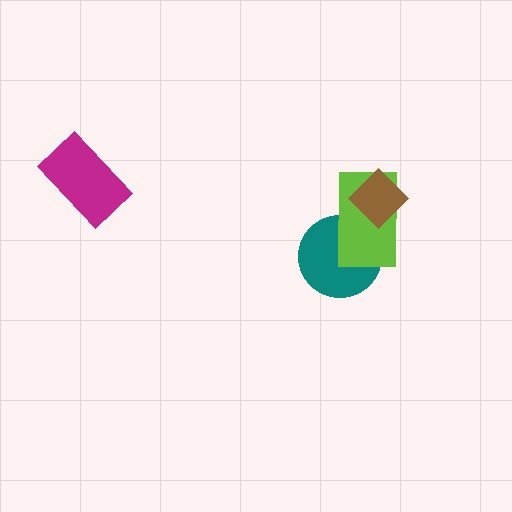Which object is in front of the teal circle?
The lime rectangle is in front of the teal circle.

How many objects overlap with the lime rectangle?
2 objects overlap with the lime rectangle.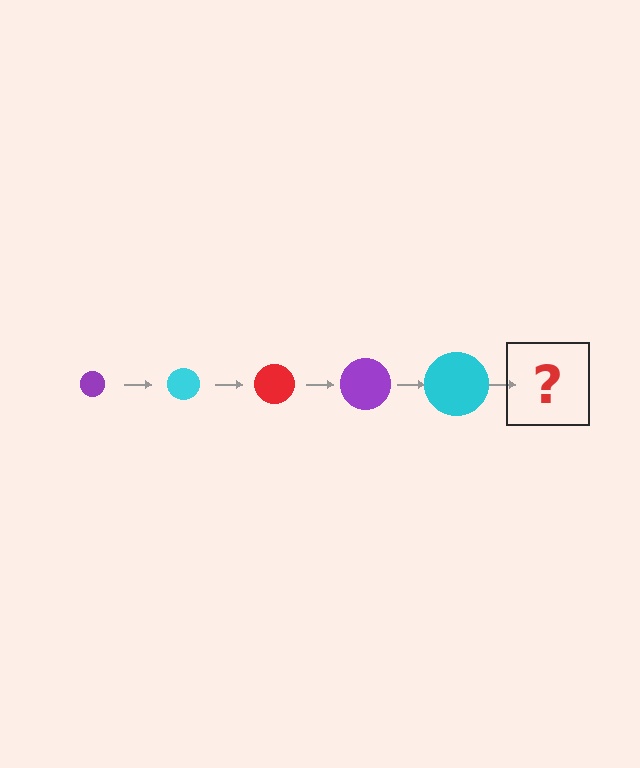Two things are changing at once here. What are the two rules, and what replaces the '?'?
The two rules are that the circle grows larger each step and the color cycles through purple, cyan, and red. The '?' should be a red circle, larger than the previous one.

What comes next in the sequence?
The next element should be a red circle, larger than the previous one.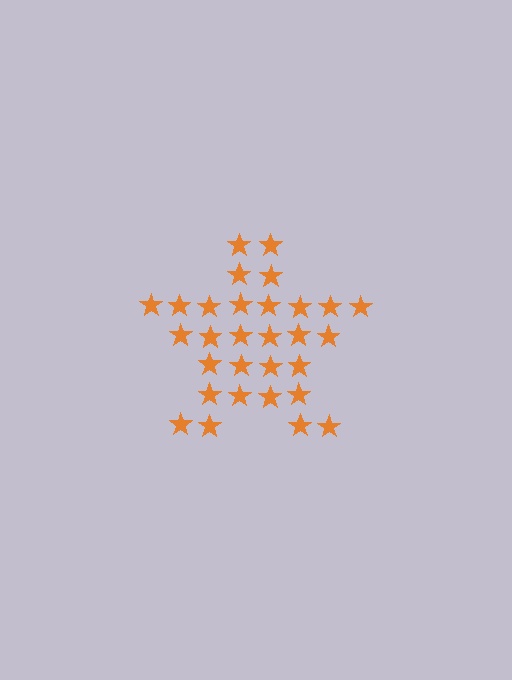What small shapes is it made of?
It is made of small stars.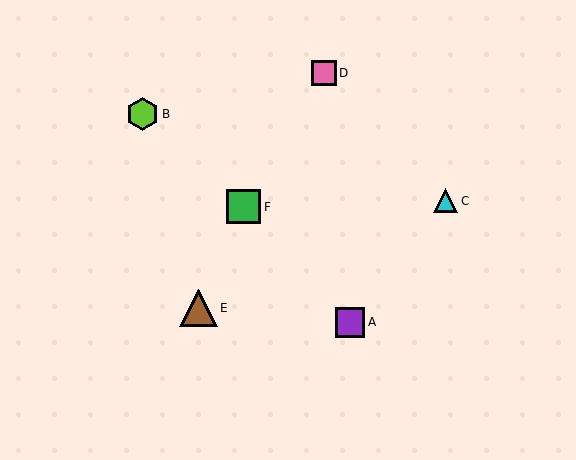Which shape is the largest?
The brown triangle (labeled E) is the largest.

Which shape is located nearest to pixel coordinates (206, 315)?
The brown triangle (labeled E) at (198, 308) is nearest to that location.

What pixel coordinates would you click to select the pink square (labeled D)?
Click at (324, 73) to select the pink square D.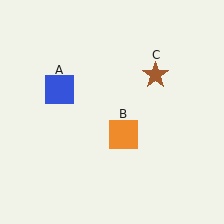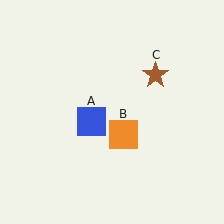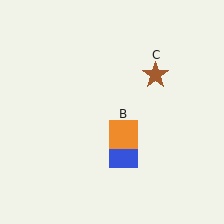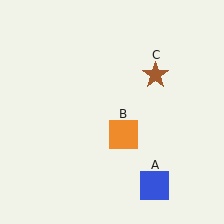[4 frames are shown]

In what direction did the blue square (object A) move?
The blue square (object A) moved down and to the right.